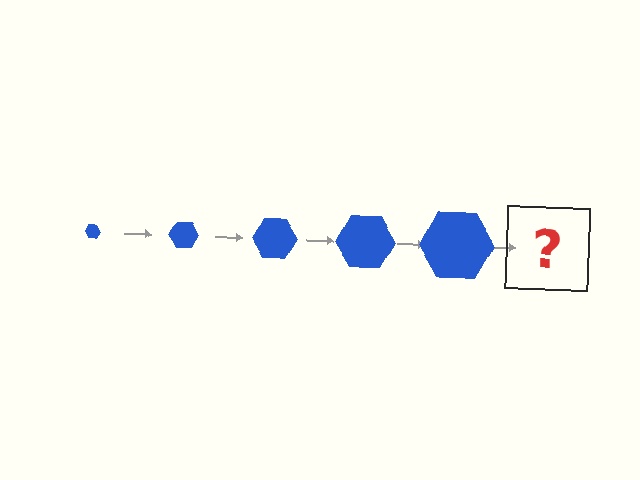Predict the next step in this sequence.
The next step is a blue hexagon, larger than the previous one.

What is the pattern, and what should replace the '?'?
The pattern is that the hexagon gets progressively larger each step. The '?' should be a blue hexagon, larger than the previous one.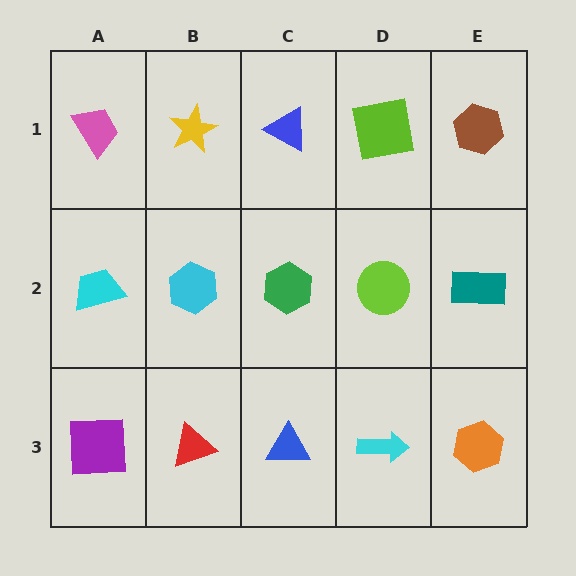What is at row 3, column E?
An orange hexagon.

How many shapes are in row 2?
5 shapes.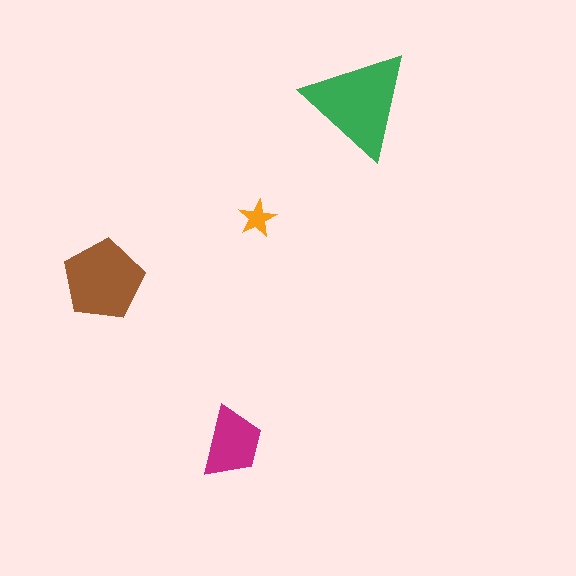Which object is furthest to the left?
The brown pentagon is leftmost.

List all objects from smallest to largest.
The orange star, the magenta trapezoid, the brown pentagon, the green triangle.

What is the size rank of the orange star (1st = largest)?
4th.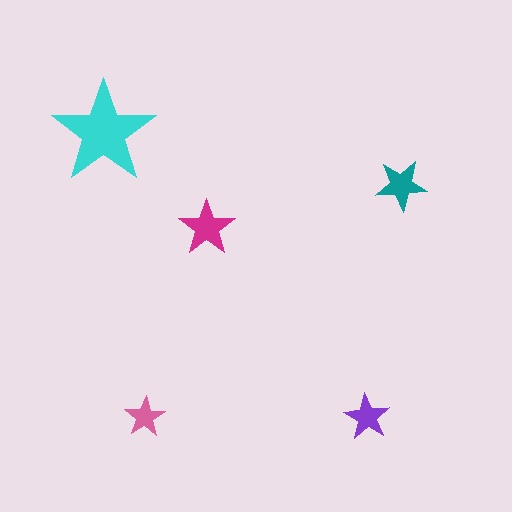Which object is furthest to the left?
The cyan star is leftmost.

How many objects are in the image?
There are 5 objects in the image.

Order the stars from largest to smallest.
the cyan one, the magenta one, the teal one, the purple one, the pink one.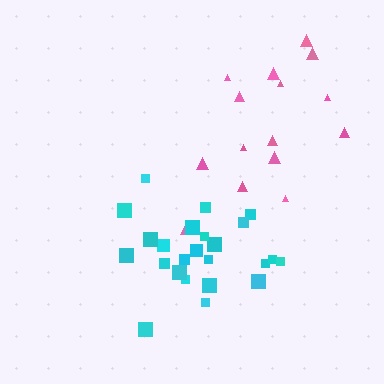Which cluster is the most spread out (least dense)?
Pink.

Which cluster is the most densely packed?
Cyan.